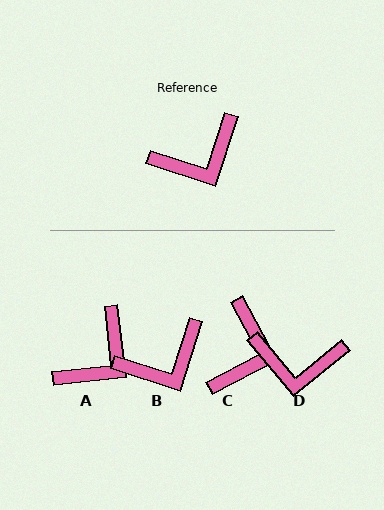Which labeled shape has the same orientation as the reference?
B.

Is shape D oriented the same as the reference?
No, it is off by about 33 degrees.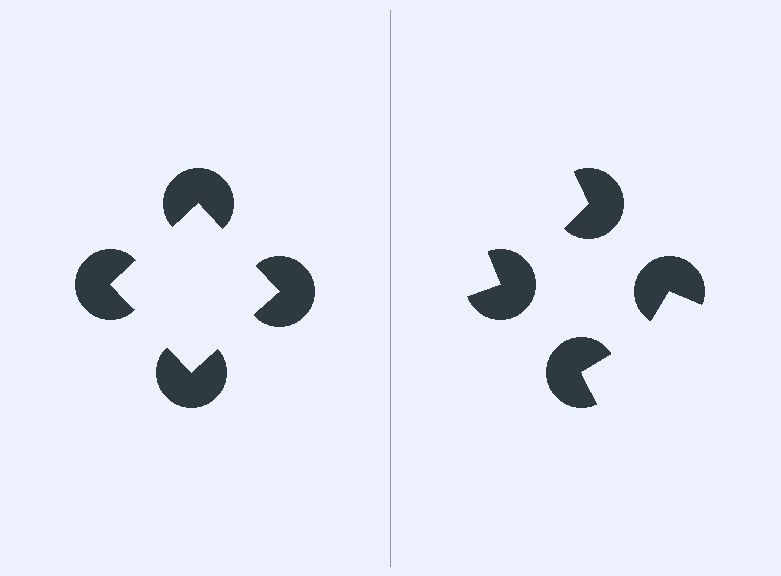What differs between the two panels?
The pac-man discs are positioned identically on both sides; only the wedge orientations differ. On the left they align to a square; on the right they are misaligned.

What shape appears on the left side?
An illusory square.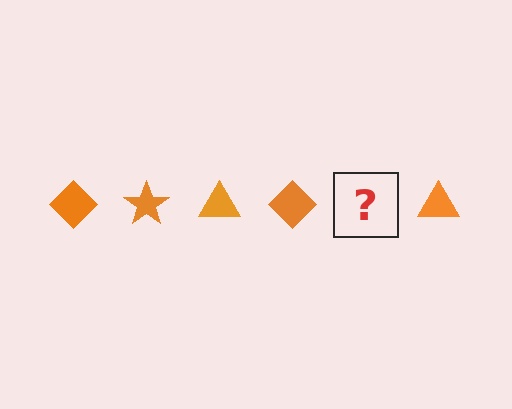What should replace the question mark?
The question mark should be replaced with an orange star.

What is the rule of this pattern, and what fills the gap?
The rule is that the pattern cycles through diamond, star, triangle shapes in orange. The gap should be filled with an orange star.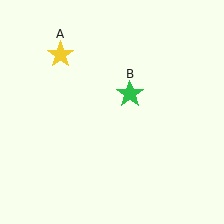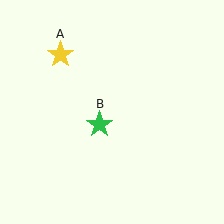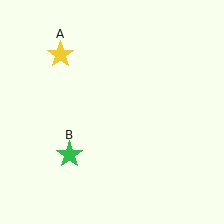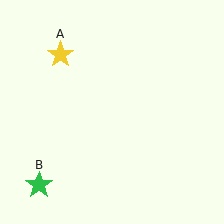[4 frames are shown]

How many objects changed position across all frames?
1 object changed position: green star (object B).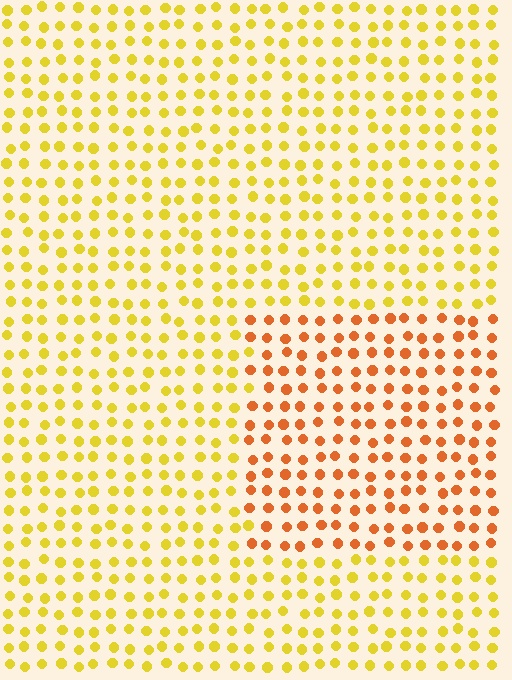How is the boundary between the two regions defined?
The boundary is defined purely by a slight shift in hue (about 35 degrees). Spacing, size, and orientation are identical on both sides.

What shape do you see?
I see a rectangle.